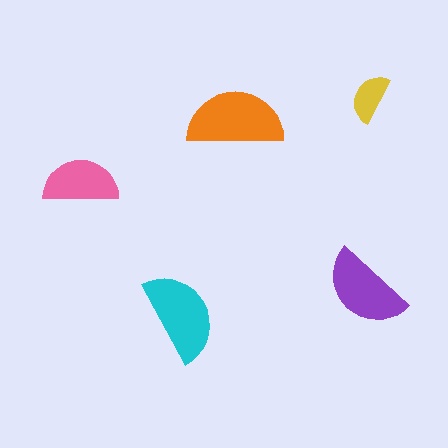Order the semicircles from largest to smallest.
the orange one, the cyan one, the purple one, the pink one, the yellow one.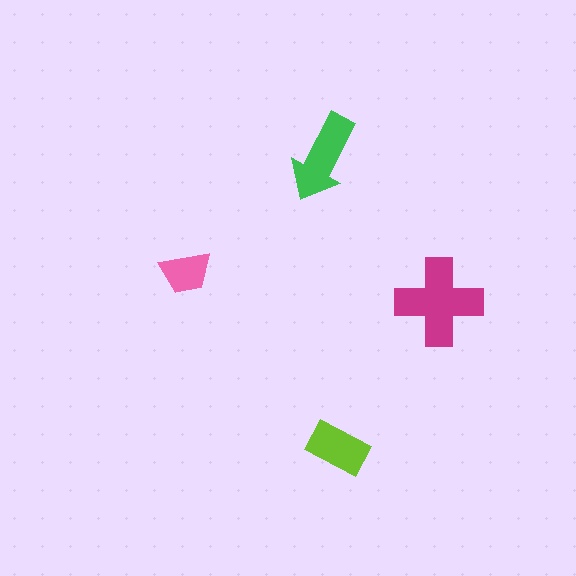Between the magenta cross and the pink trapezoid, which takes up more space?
The magenta cross.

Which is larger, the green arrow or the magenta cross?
The magenta cross.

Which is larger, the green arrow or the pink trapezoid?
The green arrow.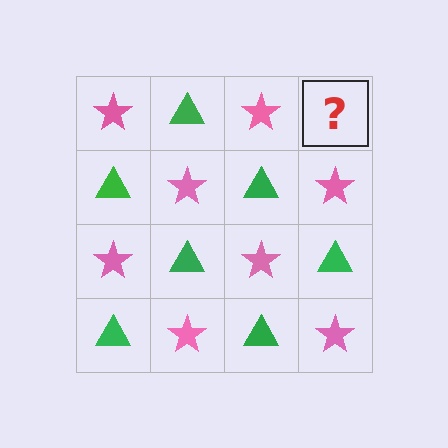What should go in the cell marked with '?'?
The missing cell should contain a green triangle.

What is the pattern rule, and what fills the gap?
The rule is that it alternates pink star and green triangle in a checkerboard pattern. The gap should be filled with a green triangle.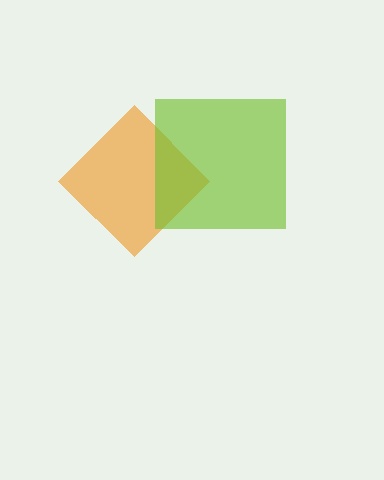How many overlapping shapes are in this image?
There are 2 overlapping shapes in the image.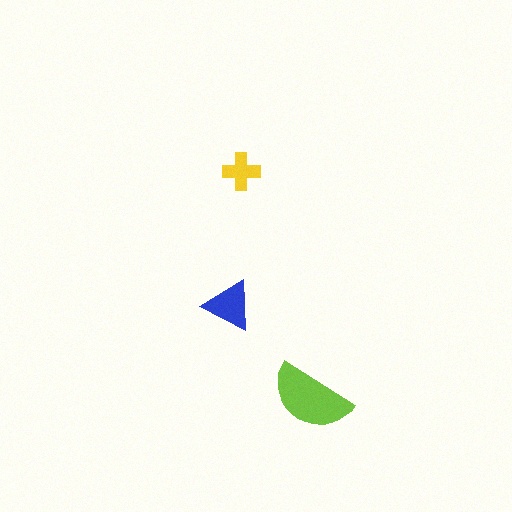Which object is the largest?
The lime semicircle.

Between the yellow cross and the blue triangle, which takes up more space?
The blue triangle.